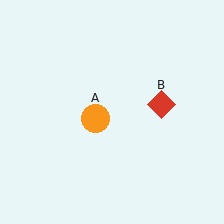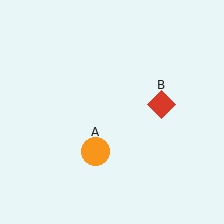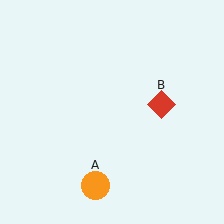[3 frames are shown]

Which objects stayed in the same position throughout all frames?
Red diamond (object B) remained stationary.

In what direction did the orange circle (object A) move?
The orange circle (object A) moved down.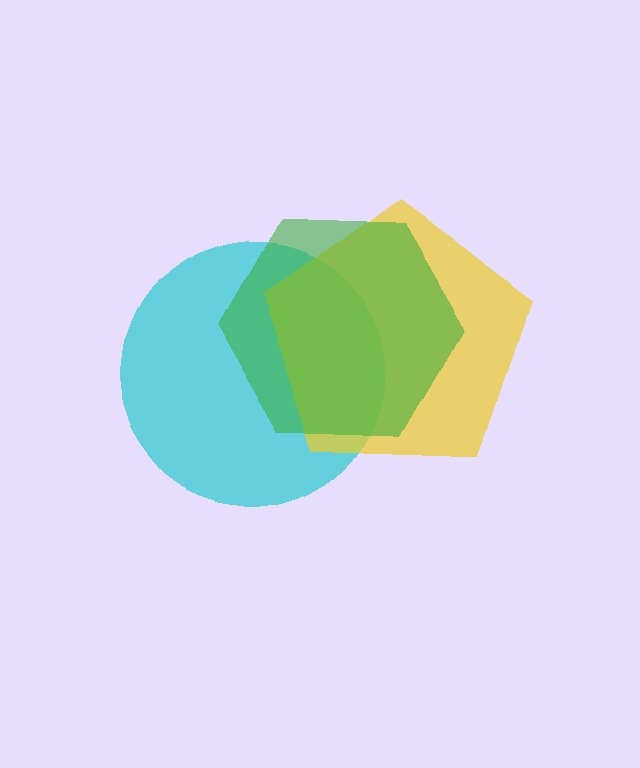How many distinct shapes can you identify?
There are 3 distinct shapes: a cyan circle, a yellow pentagon, a green hexagon.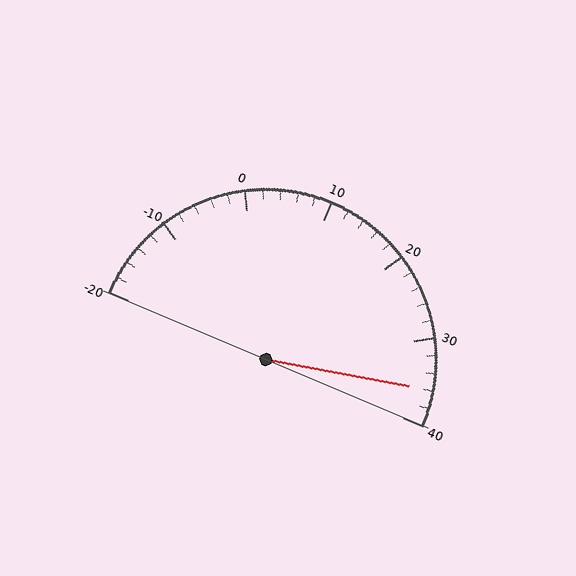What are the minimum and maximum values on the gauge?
The gauge ranges from -20 to 40.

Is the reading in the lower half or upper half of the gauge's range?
The reading is in the upper half of the range (-20 to 40).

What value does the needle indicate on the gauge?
The needle indicates approximately 36.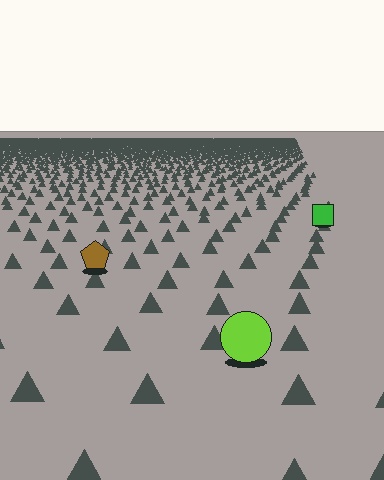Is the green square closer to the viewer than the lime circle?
No. The lime circle is closer — you can tell from the texture gradient: the ground texture is coarser near it.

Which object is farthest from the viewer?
The green square is farthest from the viewer. It appears smaller and the ground texture around it is denser.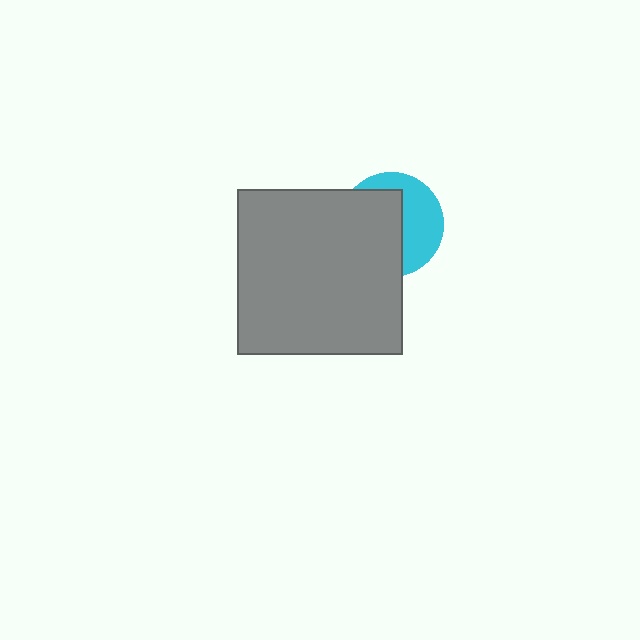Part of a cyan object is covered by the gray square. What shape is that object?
It is a circle.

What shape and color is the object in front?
The object in front is a gray square.